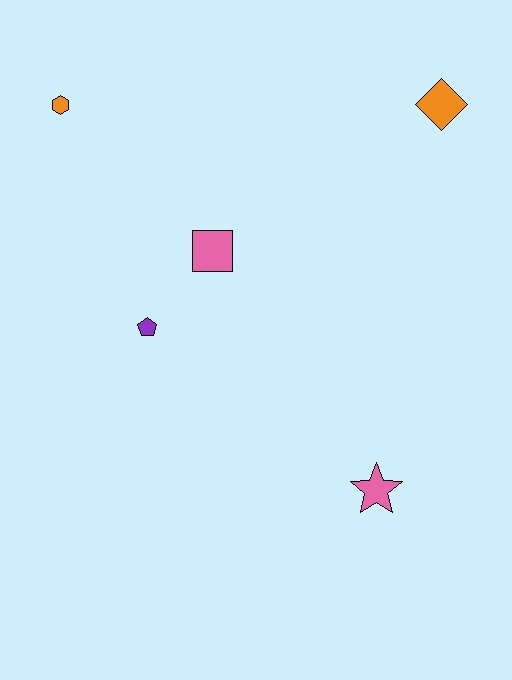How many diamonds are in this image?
There is 1 diamond.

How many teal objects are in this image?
There are no teal objects.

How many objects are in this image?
There are 5 objects.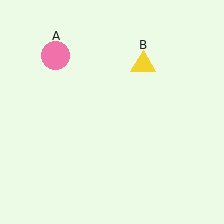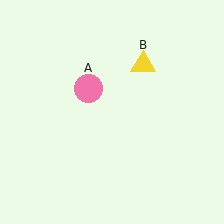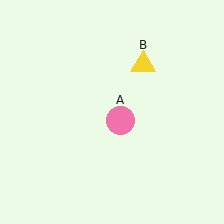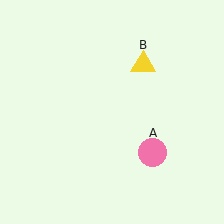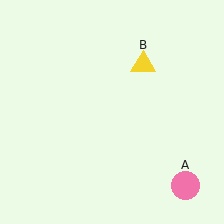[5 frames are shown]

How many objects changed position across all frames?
1 object changed position: pink circle (object A).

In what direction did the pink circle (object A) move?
The pink circle (object A) moved down and to the right.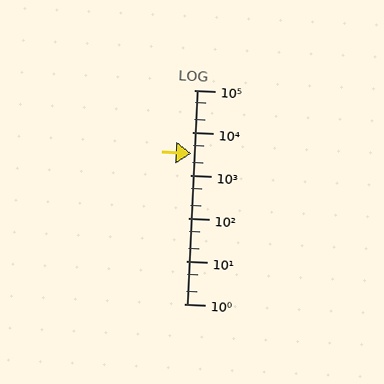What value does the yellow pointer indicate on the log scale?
The pointer indicates approximately 3200.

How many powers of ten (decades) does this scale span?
The scale spans 5 decades, from 1 to 100000.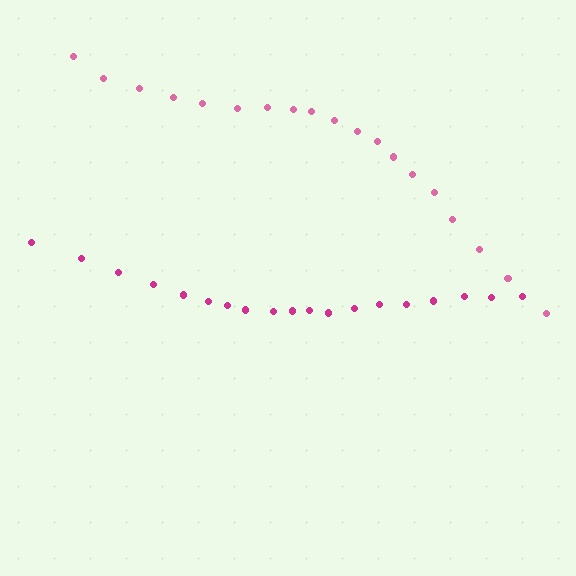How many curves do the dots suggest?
There are 2 distinct paths.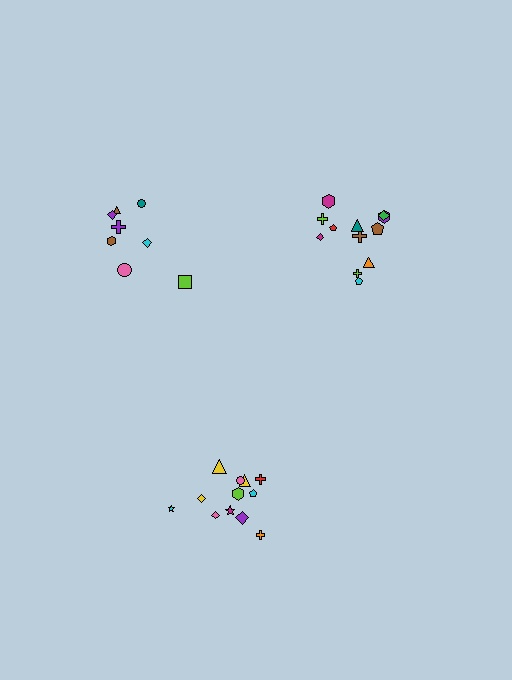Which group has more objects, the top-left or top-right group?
The top-right group.